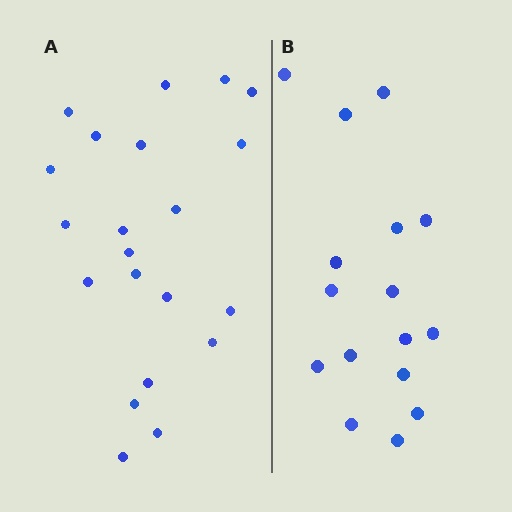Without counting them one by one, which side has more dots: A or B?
Region A (the left region) has more dots.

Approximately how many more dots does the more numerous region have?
Region A has about 5 more dots than region B.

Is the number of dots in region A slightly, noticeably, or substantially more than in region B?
Region A has noticeably more, but not dramatically so. The ratio is roughly 1.3 to 1.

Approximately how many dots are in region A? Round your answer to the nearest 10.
About 20 dots. (The exact count is 21, which rounds to 20.)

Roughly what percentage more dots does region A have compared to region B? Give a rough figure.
About 30% more.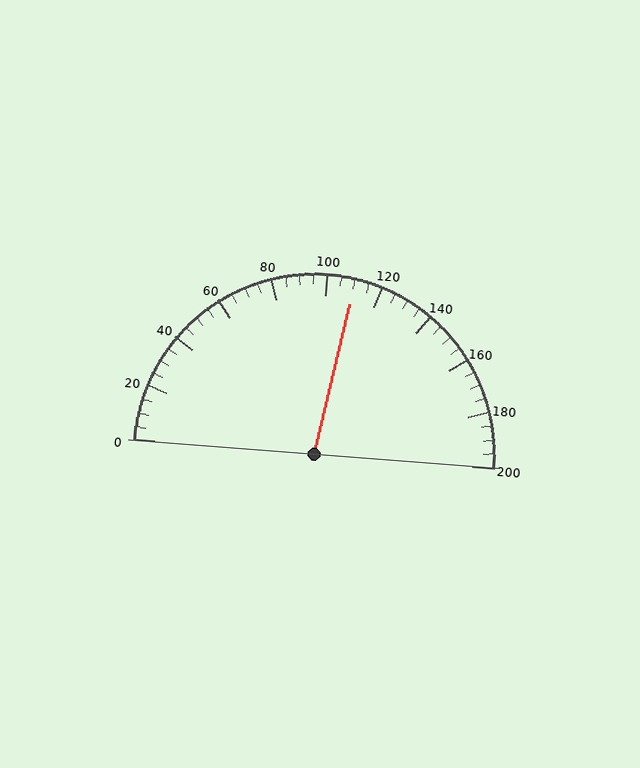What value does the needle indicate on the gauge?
The needle indicates approximately 110.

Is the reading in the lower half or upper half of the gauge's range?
The reading is in the upper half of the range (0 to 200).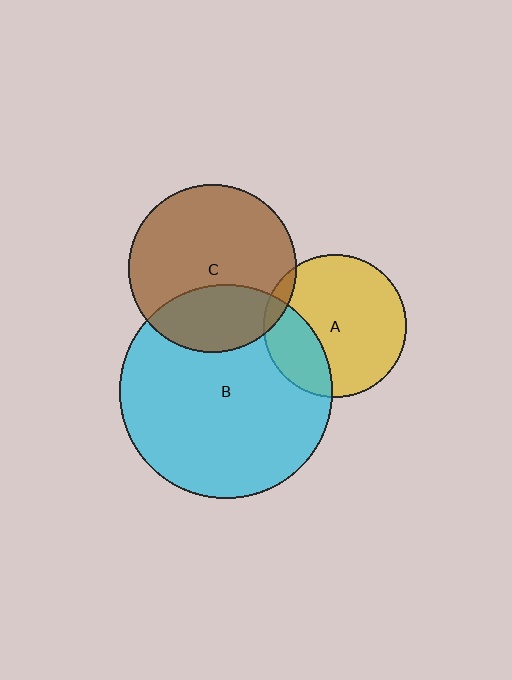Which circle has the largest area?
Circle B (cyan).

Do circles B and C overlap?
Yes.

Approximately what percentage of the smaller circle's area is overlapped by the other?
Approximately 30%.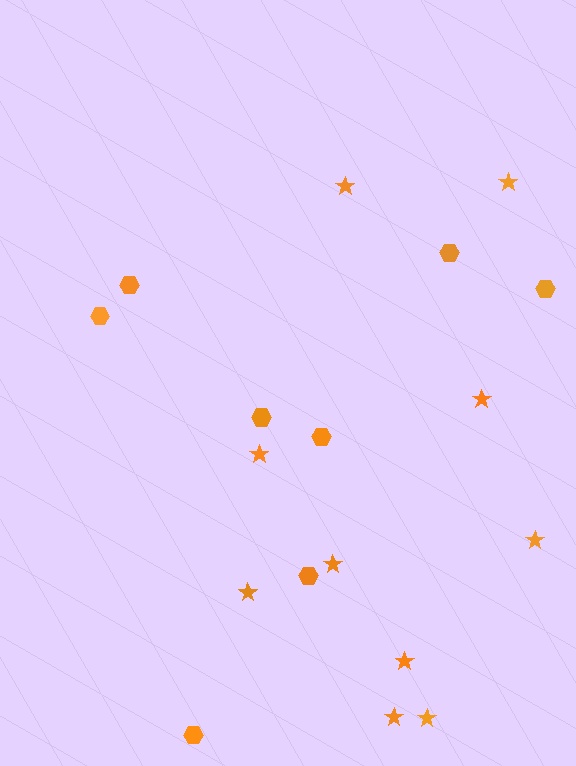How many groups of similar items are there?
There are 2 groups: one group of stars (10) and one group of hexagons (8).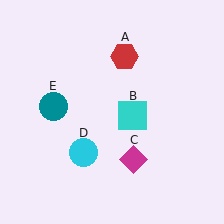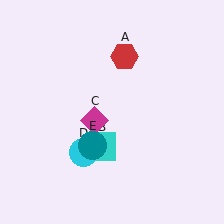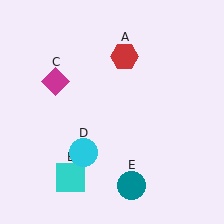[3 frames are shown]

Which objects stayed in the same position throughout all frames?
Red hexagon (object A) and cyan circle (object D) remained stationary.